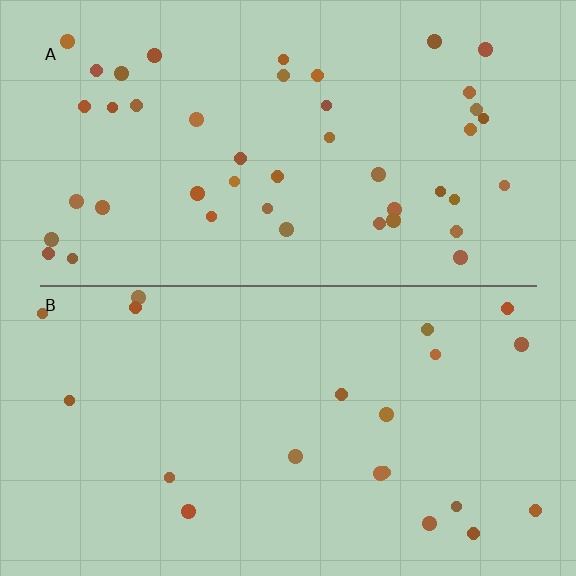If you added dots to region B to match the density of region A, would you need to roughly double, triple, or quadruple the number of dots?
Approximately double.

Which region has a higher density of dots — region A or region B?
A (the top).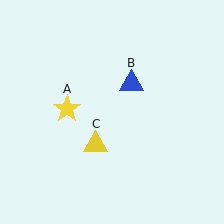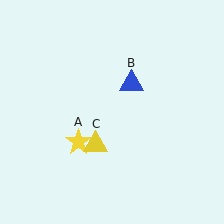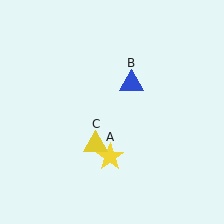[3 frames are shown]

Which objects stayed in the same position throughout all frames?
Blue triangle (object B) and yellow triangle (object C) remained stationary.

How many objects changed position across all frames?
1 object changed position: yellow star (object A).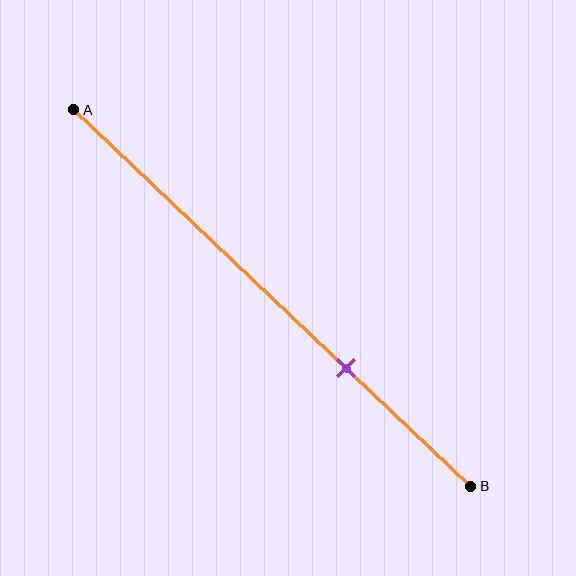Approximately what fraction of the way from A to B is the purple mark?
The purple mark is approximately 70% of the way from A to B.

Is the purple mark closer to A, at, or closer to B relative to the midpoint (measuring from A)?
The purple mark is closer to point B than the midpoint of segment AB.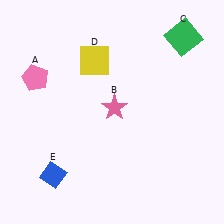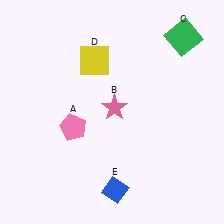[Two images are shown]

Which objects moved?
The objects that moved are: the pink pentagon (A), the blue diamond (E).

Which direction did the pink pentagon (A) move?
The pink pentagon (A) moved down.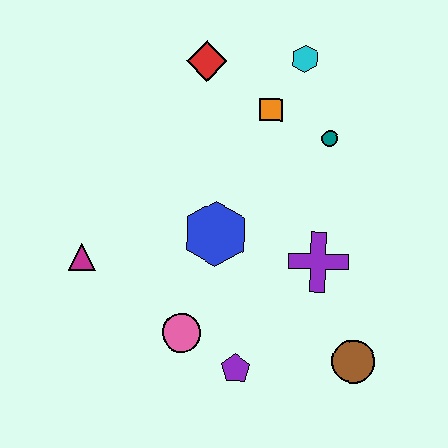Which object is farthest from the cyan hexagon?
The purple pentagon is farthest from the cyan hexagon.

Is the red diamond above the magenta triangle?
Yes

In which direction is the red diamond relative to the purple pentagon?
The red diamond is above the purple pentagon.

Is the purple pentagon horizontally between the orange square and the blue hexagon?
Yes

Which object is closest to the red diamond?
The orange square is closest to the red diamond.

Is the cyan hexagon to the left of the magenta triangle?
No